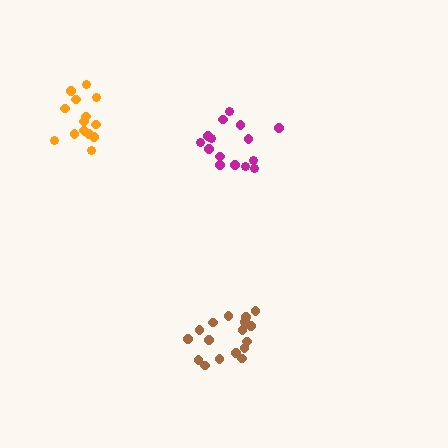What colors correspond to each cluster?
The clusters are colored: brown, magenta, orange.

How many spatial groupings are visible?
There are 3 spatial groupings.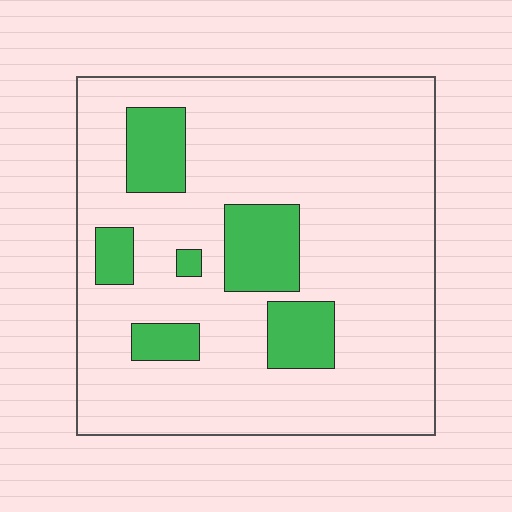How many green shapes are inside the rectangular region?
6.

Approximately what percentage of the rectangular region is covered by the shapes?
Approximately 15%.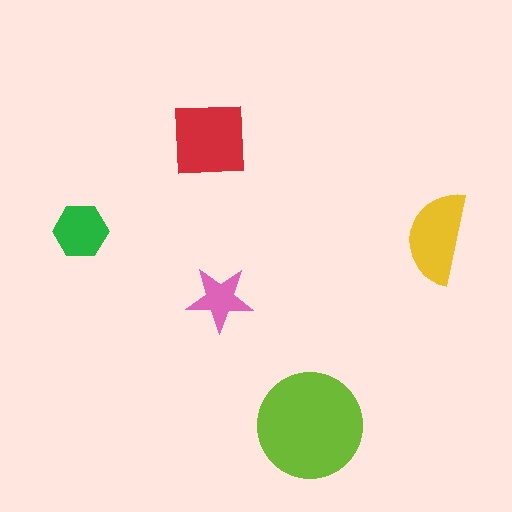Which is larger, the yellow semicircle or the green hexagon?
The yellow semicircle.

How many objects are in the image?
There are 5 objects in the image.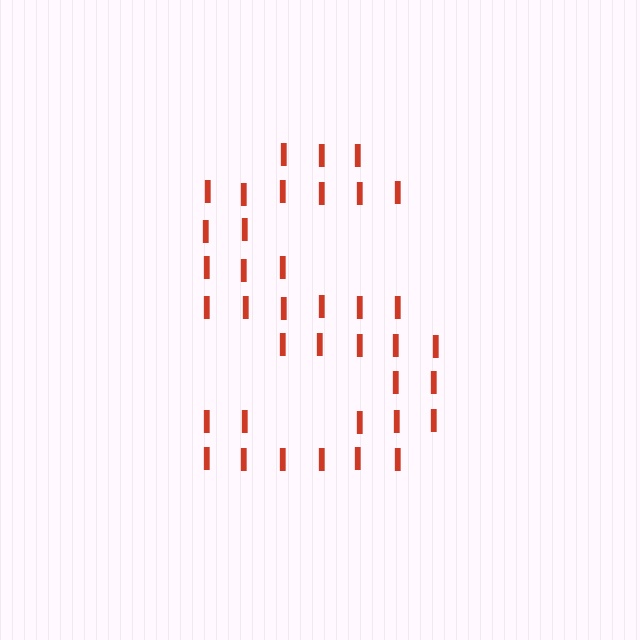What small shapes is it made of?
It is made of small letter I's.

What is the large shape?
The large shape is the letter S.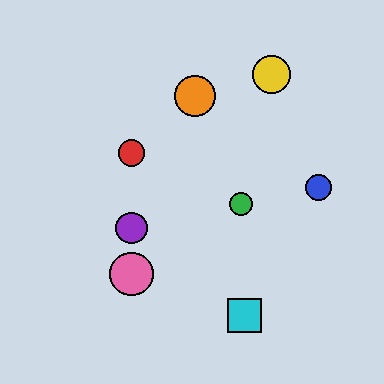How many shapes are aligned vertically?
3 shapes (the red circle, the purple circle, the pink circle) are aligned vertically.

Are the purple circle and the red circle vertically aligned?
Yes, both are at x≈131.